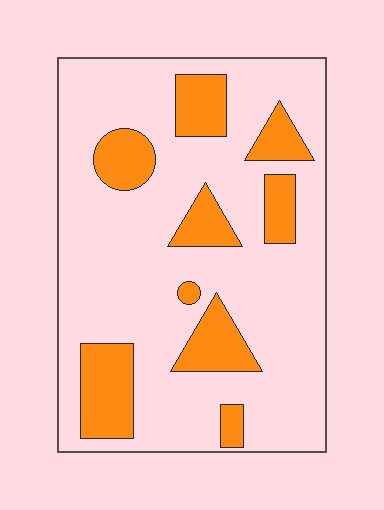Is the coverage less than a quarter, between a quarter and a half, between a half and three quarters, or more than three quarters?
Less than a quarter.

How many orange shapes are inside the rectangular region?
9.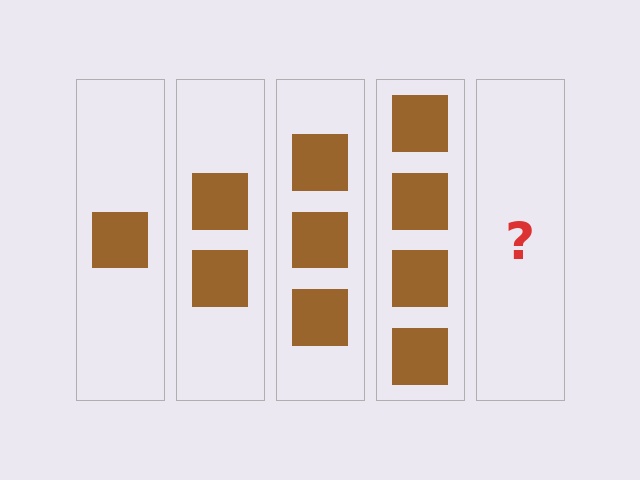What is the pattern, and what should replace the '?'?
The pattern is that each step adds one more square. The '?' should be 5 squares.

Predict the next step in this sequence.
The next step is 5 squares.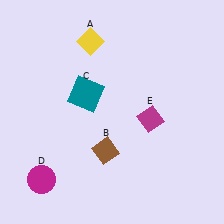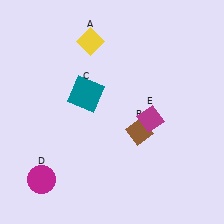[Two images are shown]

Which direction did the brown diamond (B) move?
The brown diamond (B) moved right.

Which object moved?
The brown diamond (B) moved right.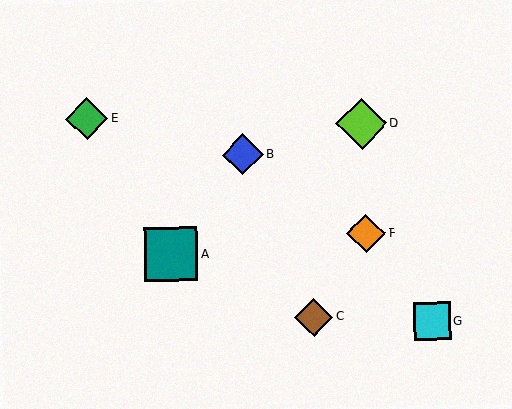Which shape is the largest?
The teal square (labeled A) is the largest.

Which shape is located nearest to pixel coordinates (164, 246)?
The teal square (labeled A) at (171, 254) is nearest to that location.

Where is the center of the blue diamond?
The center of the blue diamond is at (243, 154).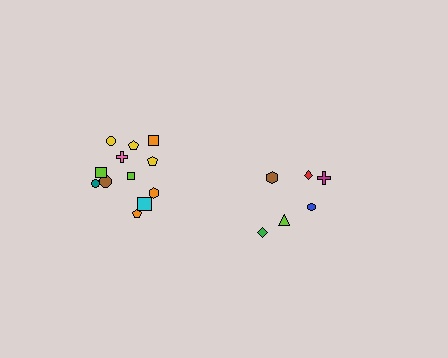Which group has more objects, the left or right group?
The left group.